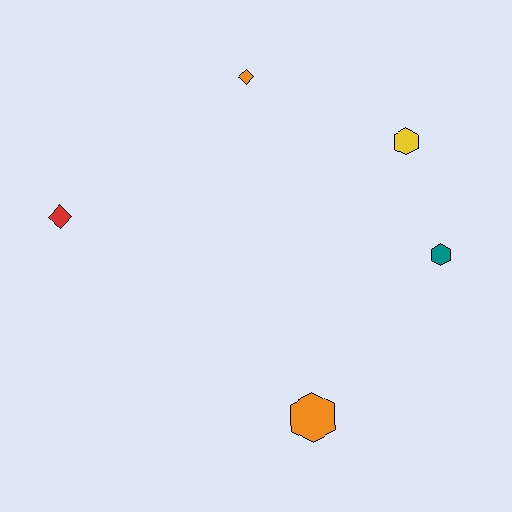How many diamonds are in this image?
There are 2 diamonds.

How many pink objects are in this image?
There are no pink objects.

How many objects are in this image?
There are 5 objects.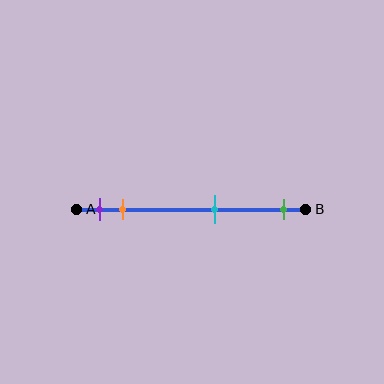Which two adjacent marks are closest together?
The purple and orange marks are the closest adjacent pair.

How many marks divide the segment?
There are 4 marks dividing the segment.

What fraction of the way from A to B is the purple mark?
The purple mark is approximately 10% (0.1) of the way from A to B.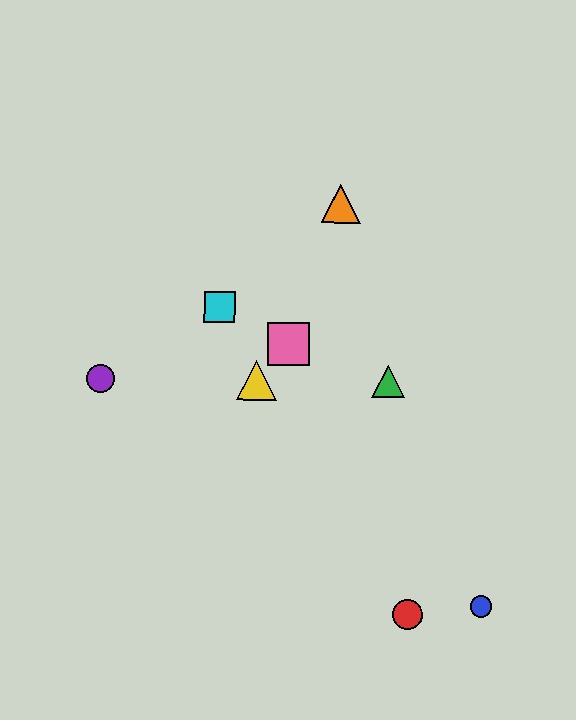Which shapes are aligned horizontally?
The green triangle, the yellow triangle, the purple circle are aligned horizontally.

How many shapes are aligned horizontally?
3 shapes (the green triangle, the yellow triangle, the purple circle) are aligned horizontally.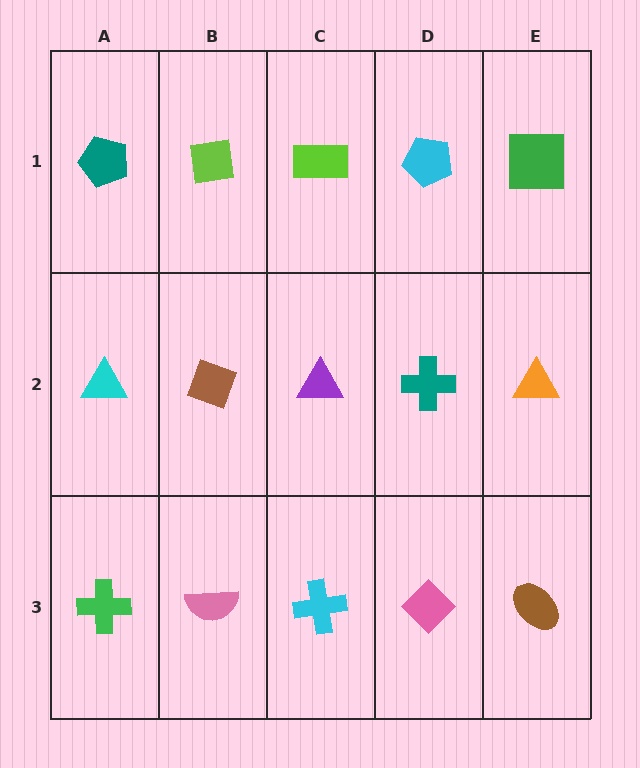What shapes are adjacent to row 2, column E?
A green square (row 1, column E), a brown ellipse (row 3, column E), a teal cross (row 2, column D).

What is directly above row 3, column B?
A brown diamond.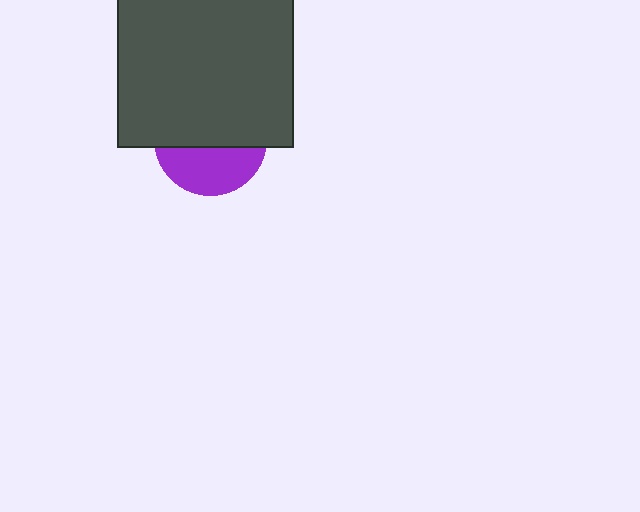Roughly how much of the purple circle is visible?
A small part of it is visible (roughly 41%).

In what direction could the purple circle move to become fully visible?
The purple circle could move down. That would shift it out from behind the dark gray square entirely.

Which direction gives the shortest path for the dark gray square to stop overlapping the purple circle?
Moving up gives the shortest separation.